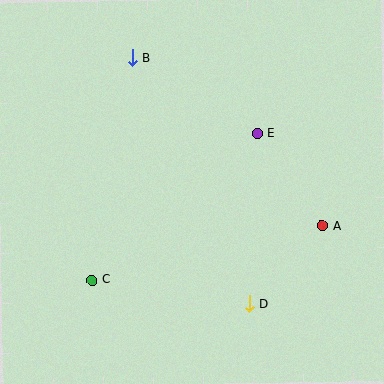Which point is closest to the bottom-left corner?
Point C is closest to the bottom-left corner.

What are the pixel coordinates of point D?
Point D is at (249, 304).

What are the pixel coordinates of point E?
Point E is at (257, 133).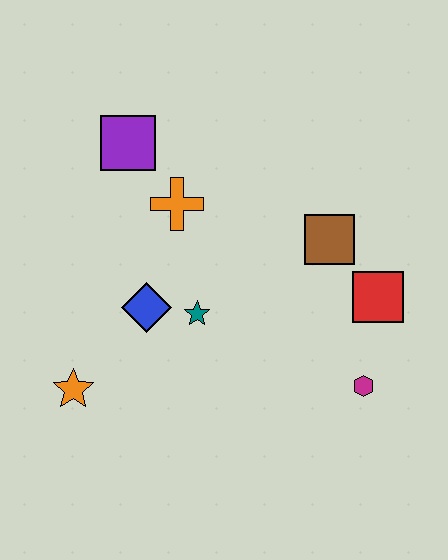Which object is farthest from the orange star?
The red square is farthest from the orange star.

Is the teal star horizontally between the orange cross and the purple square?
No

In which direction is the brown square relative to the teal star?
The brown square is to the right of the teal star.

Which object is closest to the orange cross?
The purple square is closest to the orange cross.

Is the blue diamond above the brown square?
No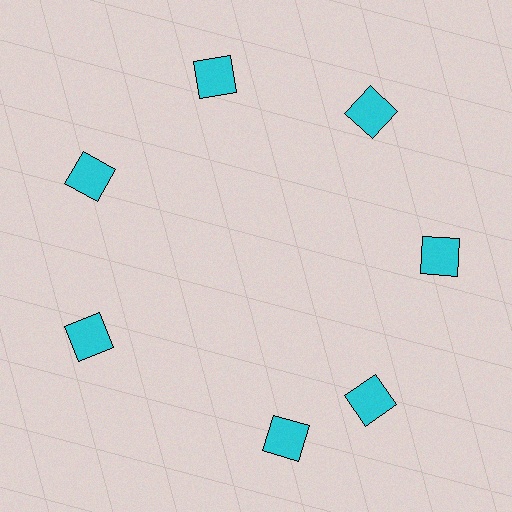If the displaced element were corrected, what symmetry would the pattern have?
It would have 7-fold rotational symmetry — the pattern would map onto itself every 51 degrees.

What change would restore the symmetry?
The symmetry would be restored by rotating it back into even spacing with its neighbors so that all 7 squares sit at equal angles and equal distance from the center.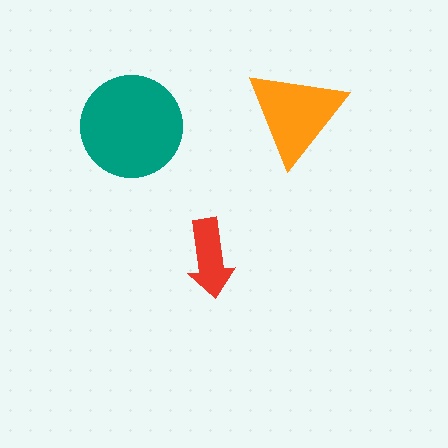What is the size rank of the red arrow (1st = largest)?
3rd.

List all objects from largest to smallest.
The teal circle, the orange triangle, the red arrow.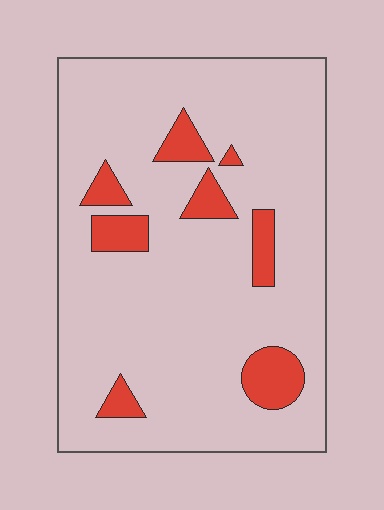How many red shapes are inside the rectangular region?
8.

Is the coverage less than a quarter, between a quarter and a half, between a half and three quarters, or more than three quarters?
Less than a quarter.